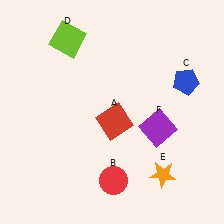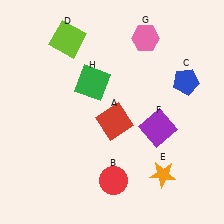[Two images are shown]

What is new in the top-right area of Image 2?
A pink hexagon (G) was added in the top-right area of Image 2.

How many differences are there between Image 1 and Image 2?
There are 2 differences between the two images.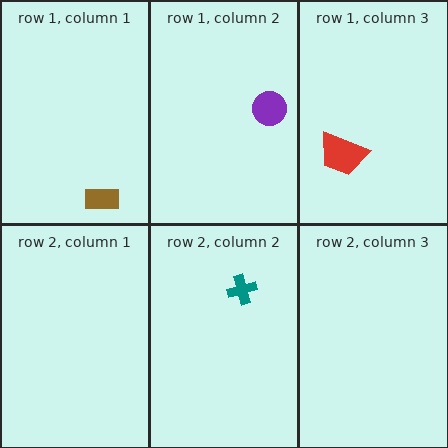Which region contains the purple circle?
The row 1, column 2 region.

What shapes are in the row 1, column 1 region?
The brown rectangle.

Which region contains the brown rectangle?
The row 1, column 1 region.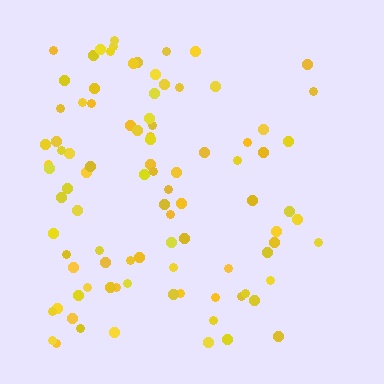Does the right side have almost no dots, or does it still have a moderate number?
Still a moderate number, just noticeably fewer than the left.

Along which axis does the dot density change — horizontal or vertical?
Horizontal.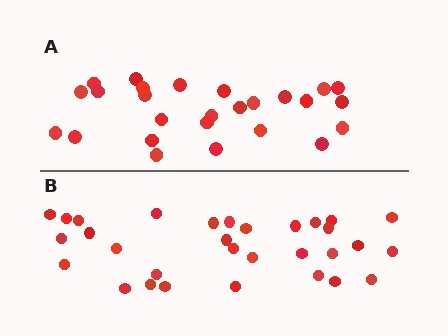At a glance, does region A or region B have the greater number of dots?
Region B (the bottom region) has more dots.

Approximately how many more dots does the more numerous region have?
Region B has about 5 more dots than region A.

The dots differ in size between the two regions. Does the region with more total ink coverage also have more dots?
No. Region A has more total ink coverage because its dots are larger, but region B actually contains more individual dots. Total area can be misleading — the number of items is what matters here.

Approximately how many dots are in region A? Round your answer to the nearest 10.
About 30 dots. (The exact count is 26, which rounds to 30.)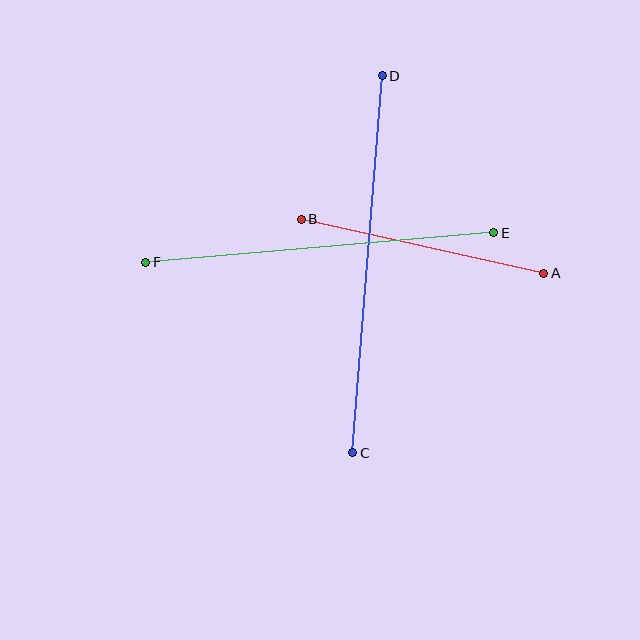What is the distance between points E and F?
The distance is approximately 349 pixels.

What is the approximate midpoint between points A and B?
The midpoint is at approximately (423, 246) pixels.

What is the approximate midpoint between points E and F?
The midpoint is at approximately (320, 248) pixels.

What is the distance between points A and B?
The distance is approximately 249 pixels.